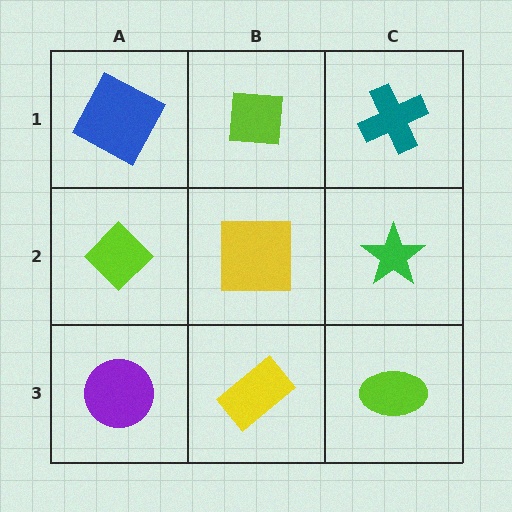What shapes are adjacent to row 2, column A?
A blue square (row 1, column A), a purple circle (row 3, column A), a yellow square (row 2, column B).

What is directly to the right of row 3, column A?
A yellow rectangle.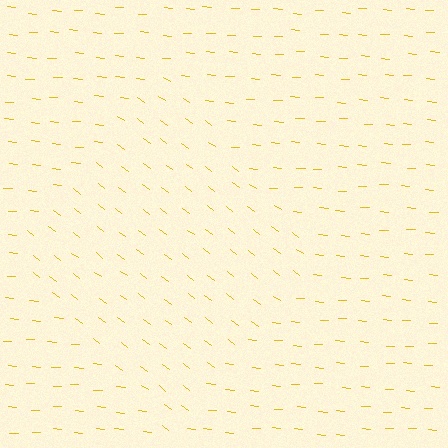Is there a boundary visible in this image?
Yes, there is a texture boundary formed by a change in line orientation.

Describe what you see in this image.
The image is filled with small yellow line segments. A diamond region in the image has lines oriented differently from the surrounding lines, creating a visible texture boundary.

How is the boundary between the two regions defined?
The boundary is defined purely by a change in line orientation (approximately 32 degrees difference). All lines are the same color and thickness.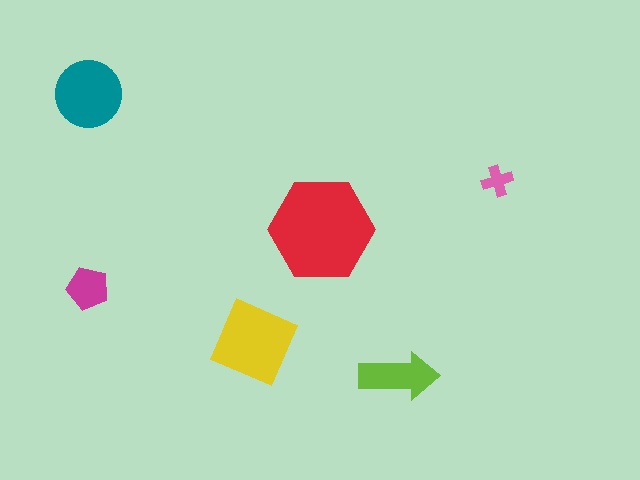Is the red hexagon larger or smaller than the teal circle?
Larger.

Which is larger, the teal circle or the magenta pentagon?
The teal circle.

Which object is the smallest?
The pink cross.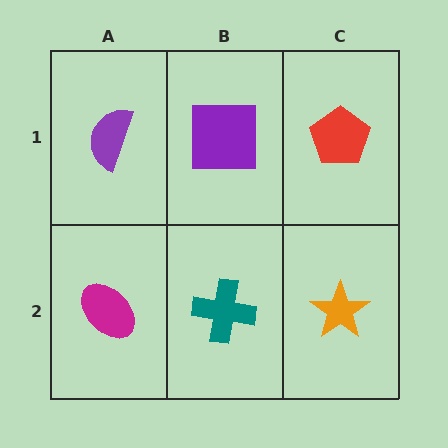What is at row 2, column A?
A magenta ellipse.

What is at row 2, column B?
A teal cross.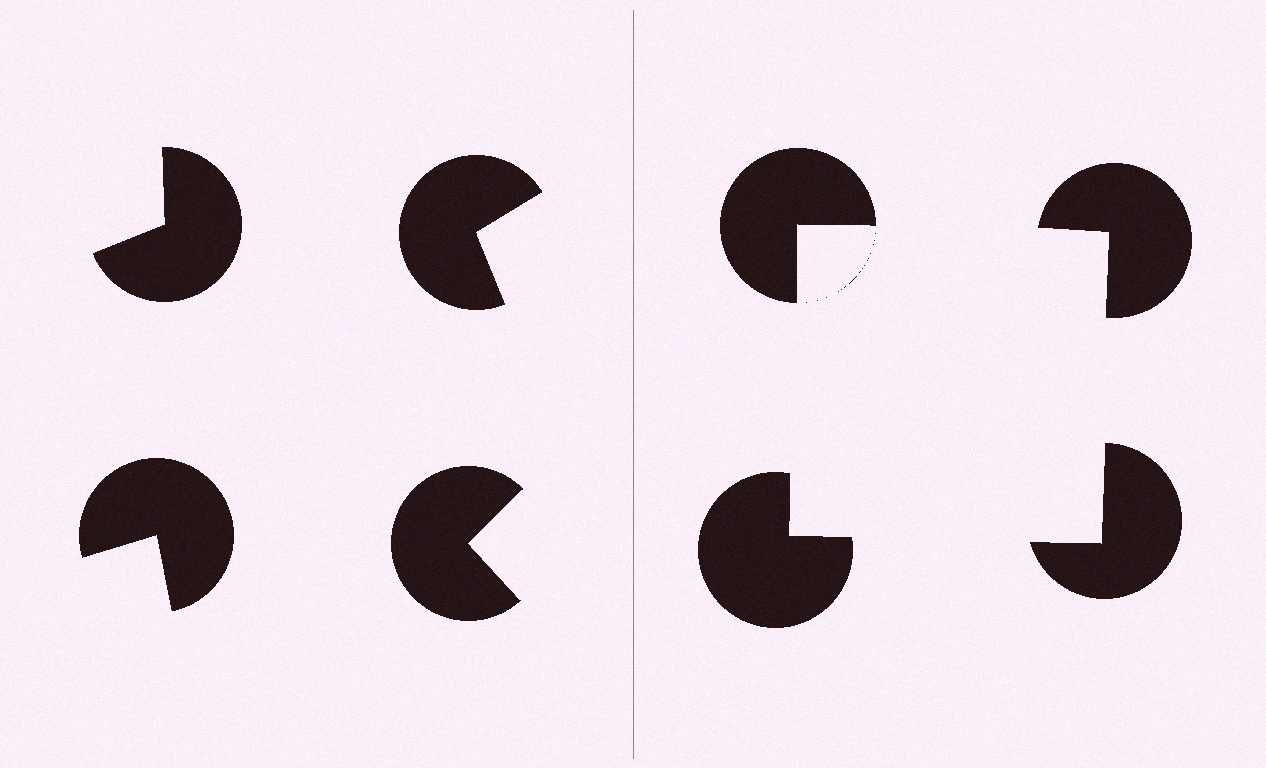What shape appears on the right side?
An illusory square.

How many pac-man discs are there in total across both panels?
8 — 4 on each side.